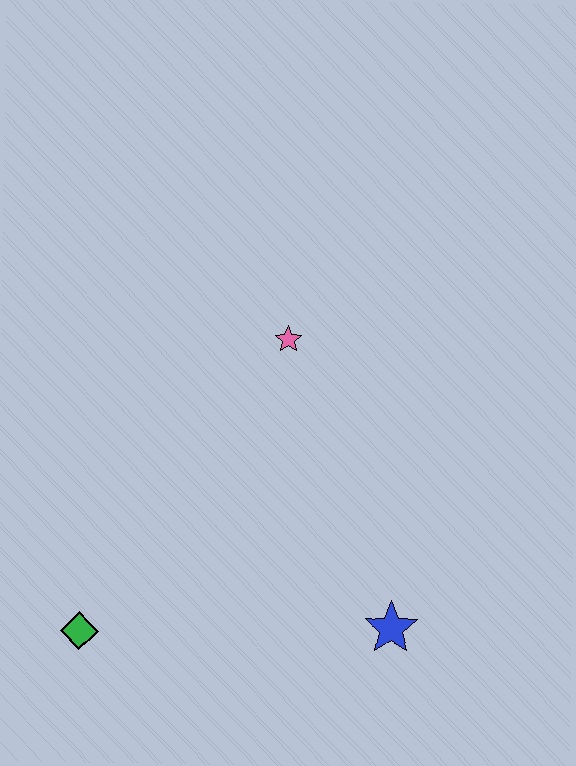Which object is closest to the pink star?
The blue star is closest to the pink star.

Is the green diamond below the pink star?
Yes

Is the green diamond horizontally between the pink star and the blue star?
No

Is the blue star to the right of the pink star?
Yes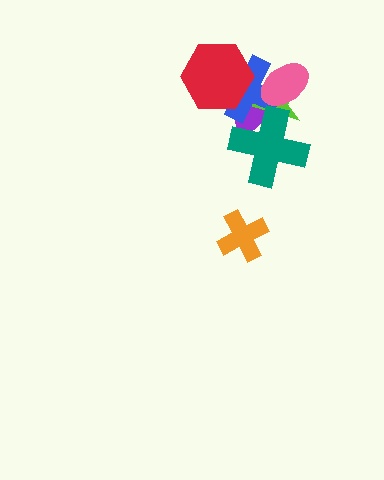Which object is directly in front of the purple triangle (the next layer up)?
The lime star is directly in front of the purple triangle.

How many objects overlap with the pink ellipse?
3 objects overlap with the pink ellipse.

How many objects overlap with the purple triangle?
5 objects overlap with the purple triangle.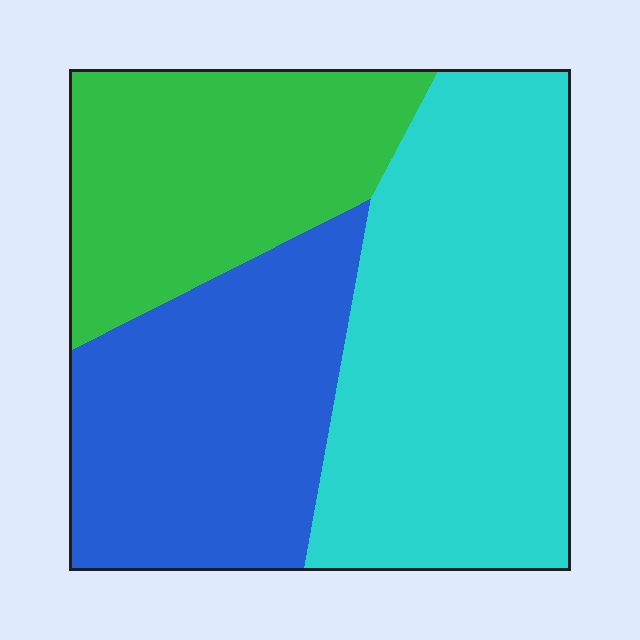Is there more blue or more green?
Blue.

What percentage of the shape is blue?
Blue takes up about one third (1/3) of the shape.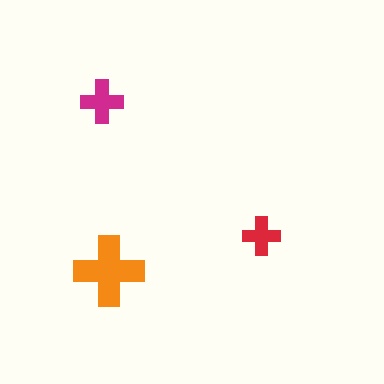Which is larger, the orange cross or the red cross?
The orange one.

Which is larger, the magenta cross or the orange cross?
The orange one.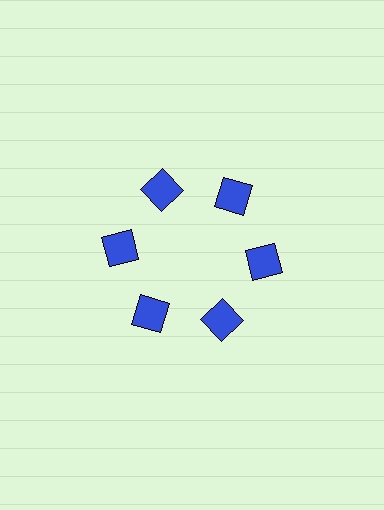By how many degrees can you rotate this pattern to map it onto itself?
The pattern maps onto itself every 60 degrees of rotation.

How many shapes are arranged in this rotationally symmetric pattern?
There are 6 shapes, arranged in 6 groups of 1.